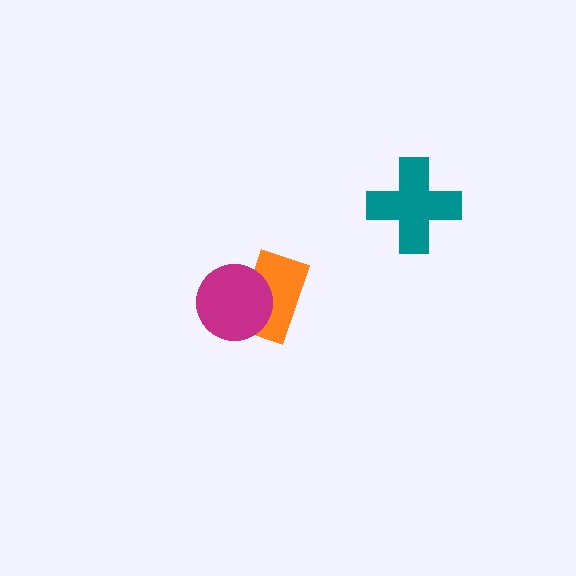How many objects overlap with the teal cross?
0 objects overlap with the teal cross.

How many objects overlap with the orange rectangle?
1 object overlaps with the orange rectangle.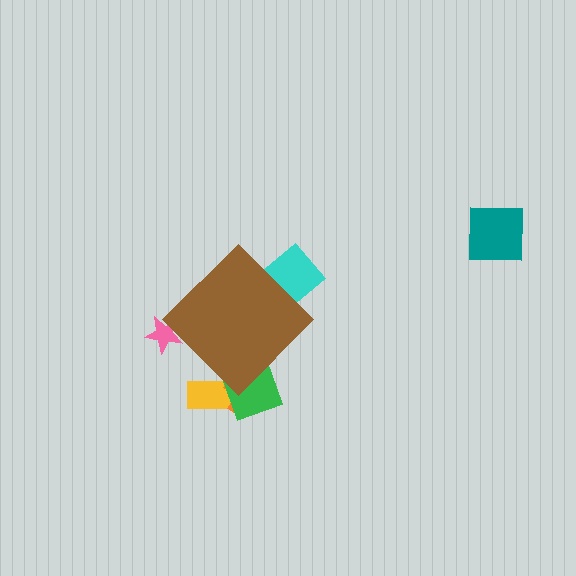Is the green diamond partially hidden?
Yes, the green diamond is partially hidden behind the brown diamond.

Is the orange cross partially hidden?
Yes, the orange cross is partially hidden behind the brown diamond.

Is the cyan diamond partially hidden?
Yes, the cyan diamond is partially hidden behind the brown diamond.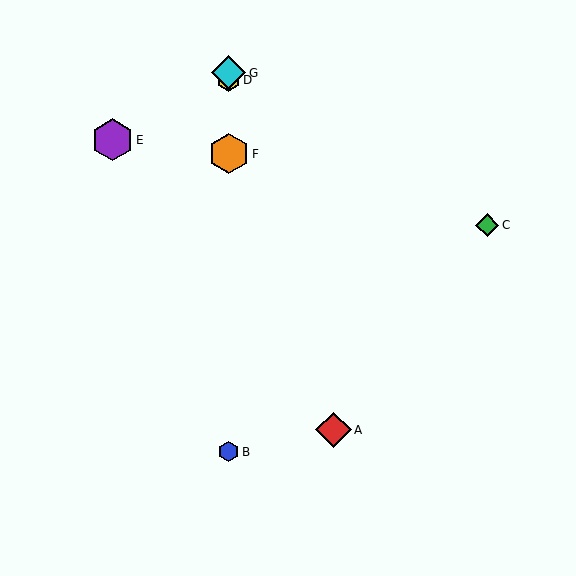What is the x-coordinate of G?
Object G is at x≈229.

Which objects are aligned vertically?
Objects B, D, F, G are aligned vertically.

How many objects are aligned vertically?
4 objects (B, D, F, G) are aligned vertically.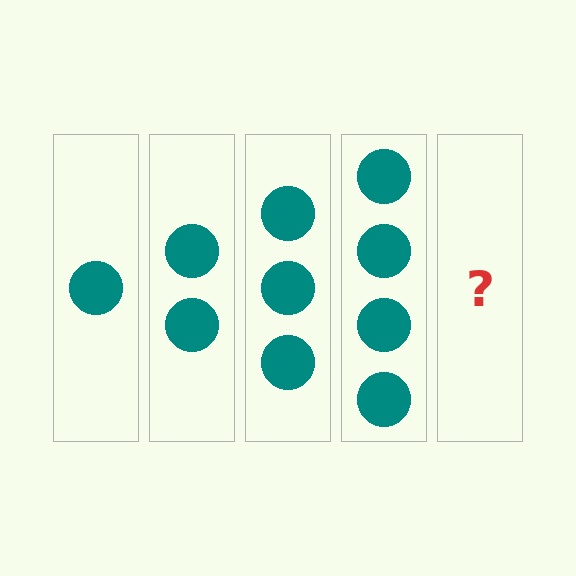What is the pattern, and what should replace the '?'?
The pattern is that each step adds one more circle. The '?' should be 5 circles.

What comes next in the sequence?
The next element should be 5 circles.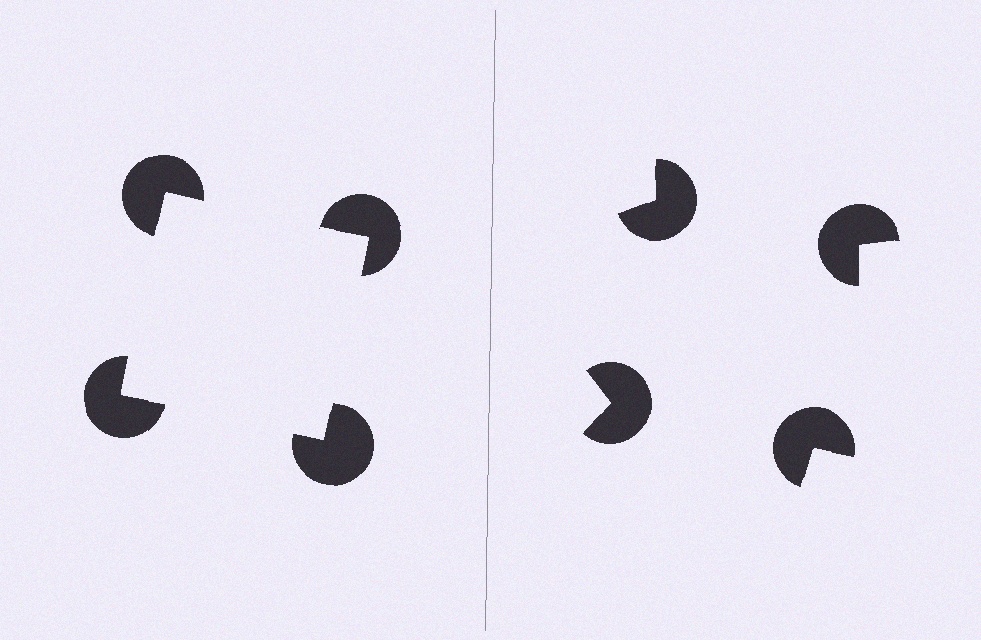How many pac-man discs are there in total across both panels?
8 — 4 on each side.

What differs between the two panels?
The pac-man discs are positioned identically on both sides; only the wedge orientations differ. On the left they align to a square; on the right they are misaligned.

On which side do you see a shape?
An illusory square appears on the left side. On the right side the wedge cuts are rotated, so no coherent shape forms.